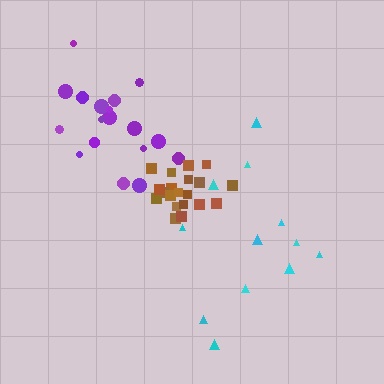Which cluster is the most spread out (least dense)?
Cyan.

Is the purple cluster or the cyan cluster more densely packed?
Purple.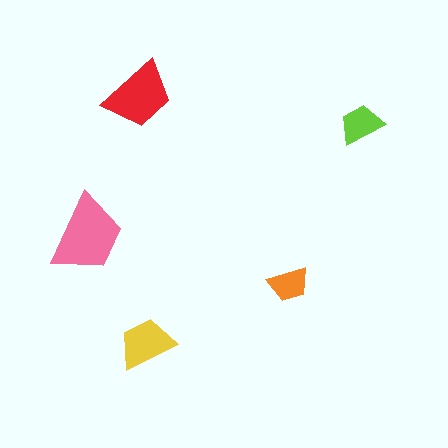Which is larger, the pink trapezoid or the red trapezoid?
The pink one.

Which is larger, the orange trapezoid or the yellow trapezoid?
The yellow one.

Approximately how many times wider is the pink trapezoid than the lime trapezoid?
About 2 times wider.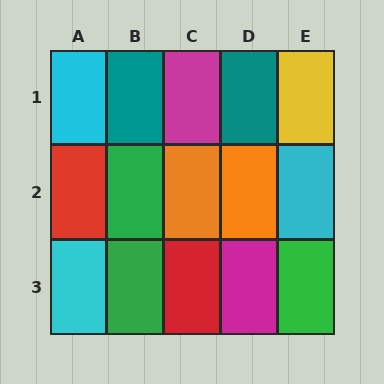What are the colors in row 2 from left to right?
Red, green, orange, orange, cyan.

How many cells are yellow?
1 cell is yellow.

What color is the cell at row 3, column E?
Green.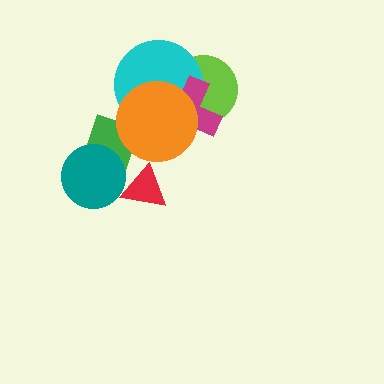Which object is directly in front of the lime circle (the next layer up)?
The cyan circle is directly in front of the lime circle.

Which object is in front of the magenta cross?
The orange circle is in front of the magenta cross.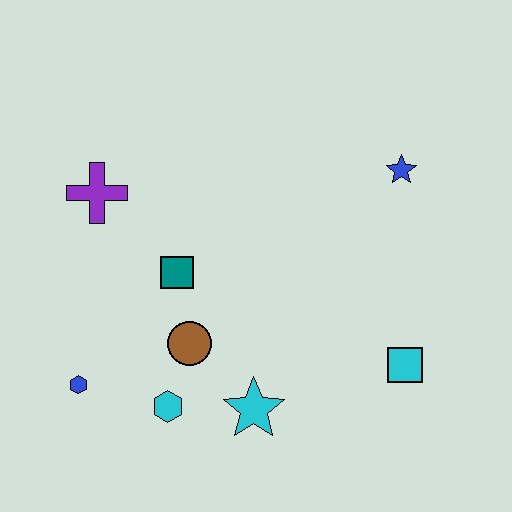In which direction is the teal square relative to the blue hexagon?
The teal square is above the blue hexagon.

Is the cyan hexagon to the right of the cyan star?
No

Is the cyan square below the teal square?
Yes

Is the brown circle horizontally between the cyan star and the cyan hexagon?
Yes